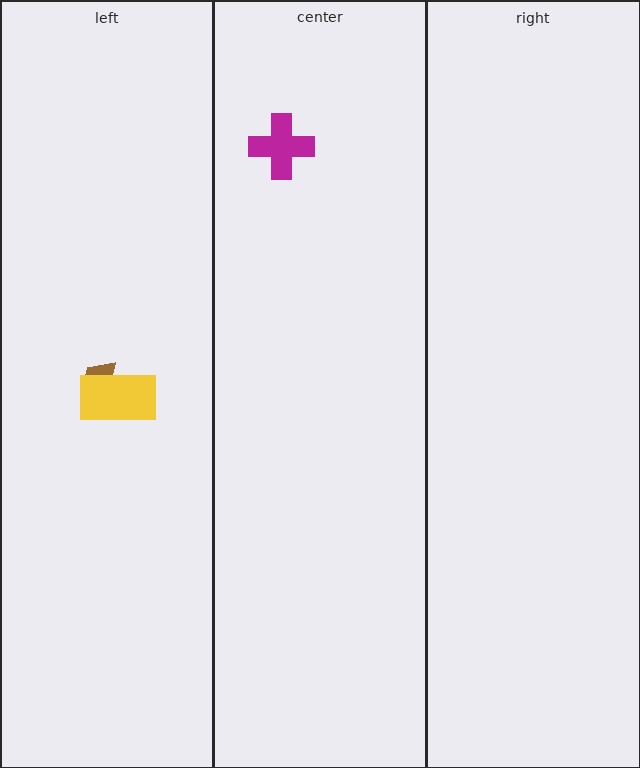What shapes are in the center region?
The magenta cross.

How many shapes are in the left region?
2.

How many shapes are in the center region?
1.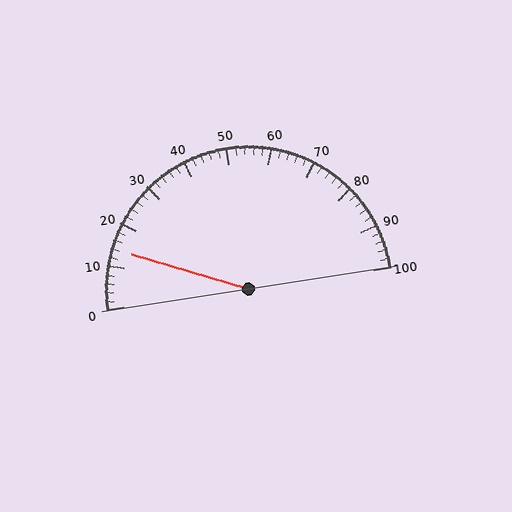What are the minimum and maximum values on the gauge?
The gauge ranges from 0 to 100.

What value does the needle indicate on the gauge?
The needle indicates approximately 14.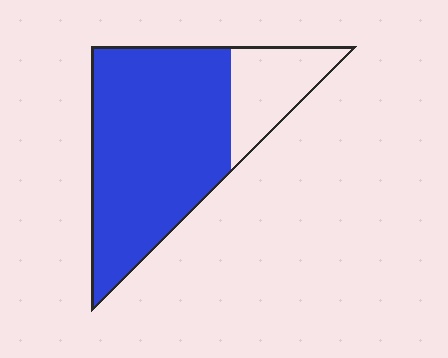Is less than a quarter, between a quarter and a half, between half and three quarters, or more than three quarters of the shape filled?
More than three quarters.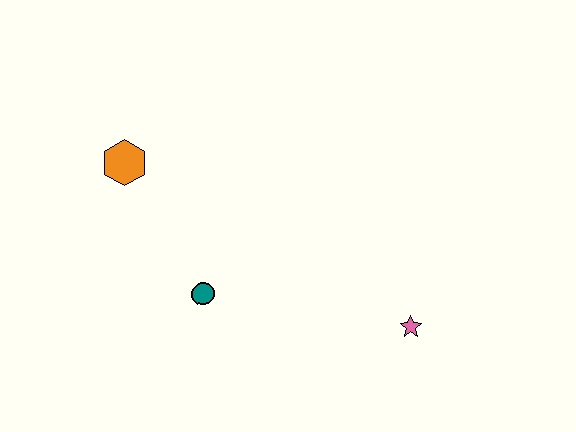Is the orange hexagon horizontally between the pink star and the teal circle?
No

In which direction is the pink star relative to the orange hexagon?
The pink star is to the right of the orange hexagon.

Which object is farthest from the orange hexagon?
The pink star is farthest from the orange hexagon.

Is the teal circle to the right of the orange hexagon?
Yes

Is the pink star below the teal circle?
Yes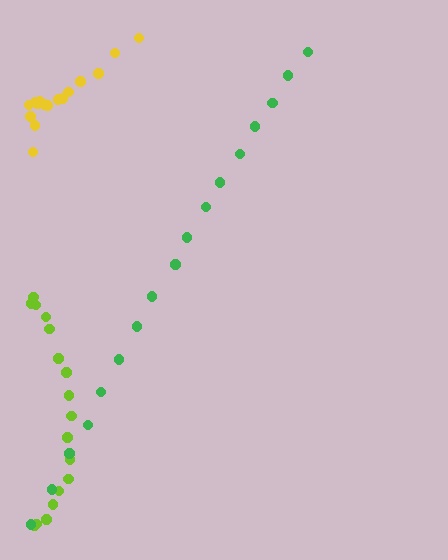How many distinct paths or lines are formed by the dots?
There are 3 distinct paths.